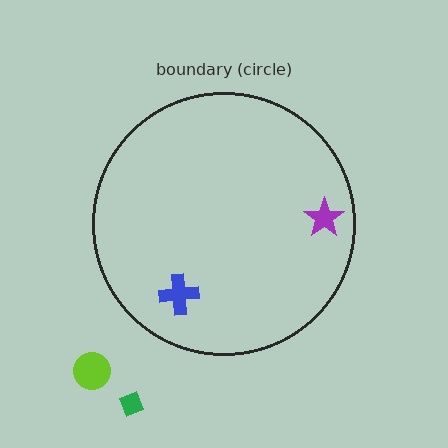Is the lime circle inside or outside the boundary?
Outside.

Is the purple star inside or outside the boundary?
Inside.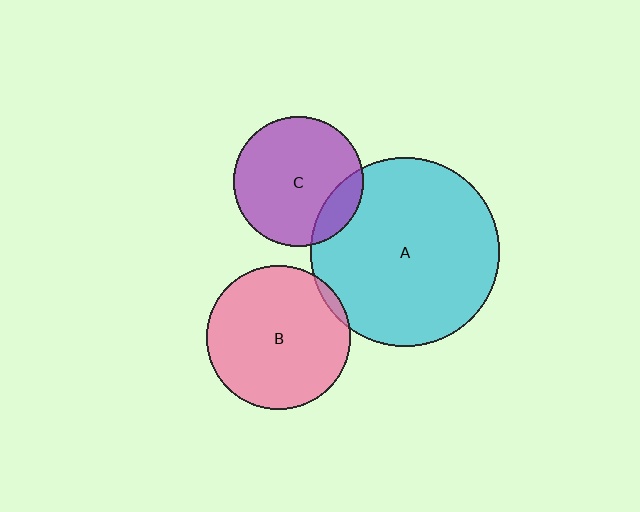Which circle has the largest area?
Circle A (cyan).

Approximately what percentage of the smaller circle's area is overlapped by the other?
Approximately 5%.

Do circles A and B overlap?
Yes.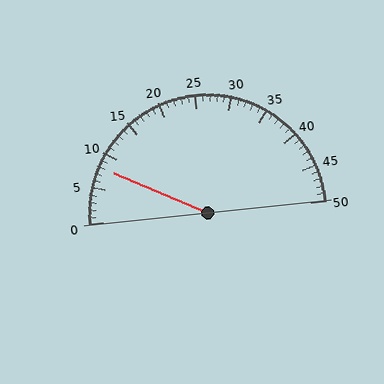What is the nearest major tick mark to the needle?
The nearest major tick mark is 10.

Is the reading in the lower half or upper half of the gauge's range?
The reading is in the lower half of the range (0 to 50).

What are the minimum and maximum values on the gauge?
The gauge ranges from 0 to 50.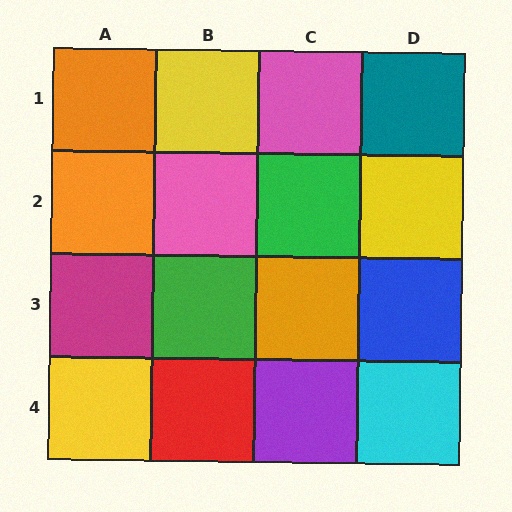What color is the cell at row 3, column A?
Magenta.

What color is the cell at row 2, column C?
Green.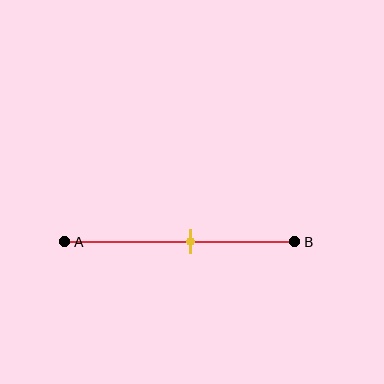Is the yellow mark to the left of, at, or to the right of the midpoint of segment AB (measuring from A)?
The yellow mark is to the right of the midpoint of segment AB.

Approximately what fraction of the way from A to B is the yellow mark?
The yellow mark is approximately 55% of the way from A to B.